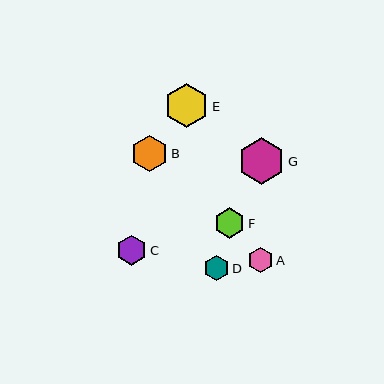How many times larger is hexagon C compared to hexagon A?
Hexagon C is approximately 1.2 times the size of hexagon A.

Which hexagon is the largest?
Hexagon G is the largest with a size of approximately 47 pixels.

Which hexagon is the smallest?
Hexagon D is the smallest with a size of approximately 25 pixels.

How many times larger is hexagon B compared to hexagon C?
Hexagon B is approximately 1.2 times the size of hexagon C.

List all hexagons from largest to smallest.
From largest to smallest: G, E, B, F, C, A, D.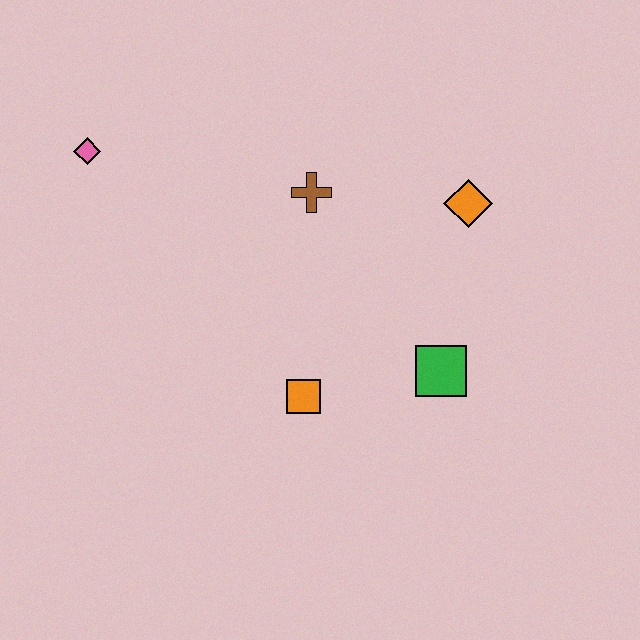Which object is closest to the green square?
The orange square is closest to the green square.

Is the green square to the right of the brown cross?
Yes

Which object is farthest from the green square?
The pink diamond is farthest from the green square.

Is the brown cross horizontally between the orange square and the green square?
Yes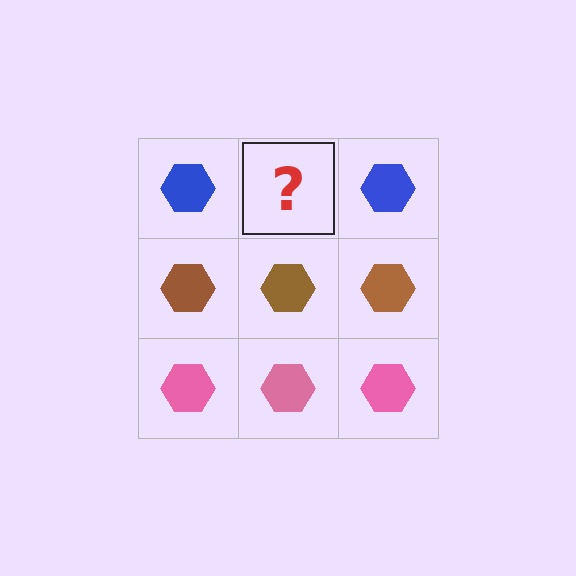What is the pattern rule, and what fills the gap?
The rule is that each row has a consistent color. The gap should be filled with a blue hexagon.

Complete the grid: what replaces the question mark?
The question mark should be replaced with a blue hexagon.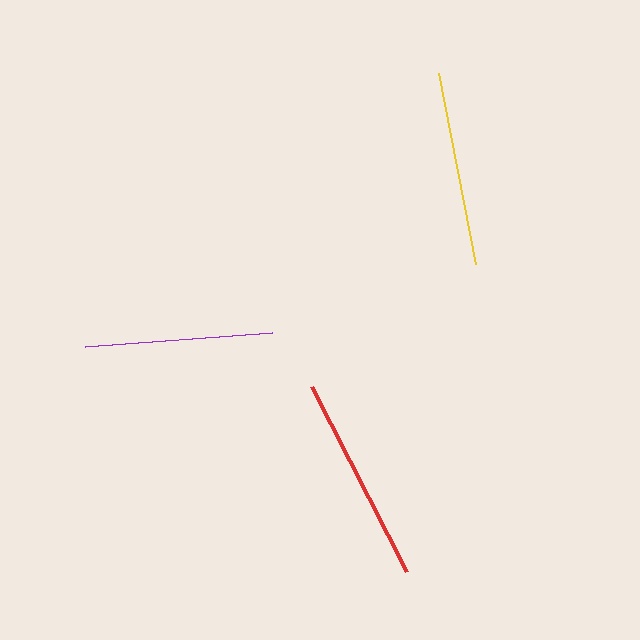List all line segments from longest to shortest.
From longest to shortest: red, yellow, purple.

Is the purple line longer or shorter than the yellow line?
The yellow line is longer than the purple line.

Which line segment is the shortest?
The purple line is the shortest at approximately 187 pixels.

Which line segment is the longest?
The red line is the longest at approximately 208 pixels.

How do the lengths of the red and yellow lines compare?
The red and yellow lines are approximately the same length.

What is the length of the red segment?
The red segment is approximately 208 pixels long.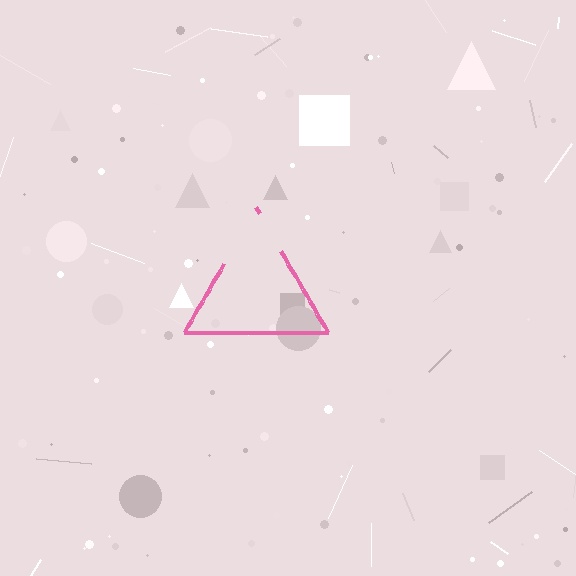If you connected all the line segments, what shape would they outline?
They would outline a triangle.